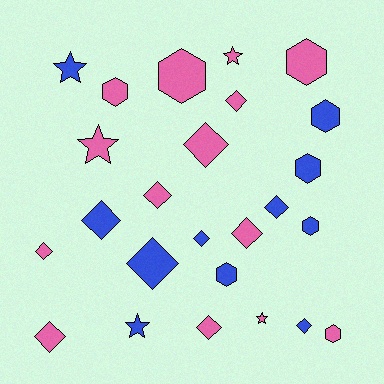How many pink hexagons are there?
There are 4 pink hexagons.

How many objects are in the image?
There are 25 objects.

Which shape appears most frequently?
Diamond, with 12 objects.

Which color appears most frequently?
Pink, with 14 objects.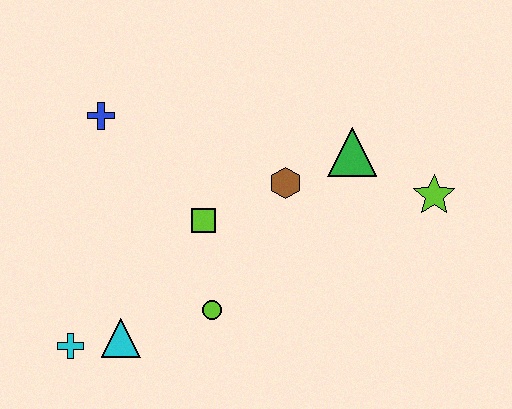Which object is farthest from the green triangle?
The cyan cross is farthest from the green triangle.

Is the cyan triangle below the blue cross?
Yes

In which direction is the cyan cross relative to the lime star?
The cyan cross is to the left of the lime star.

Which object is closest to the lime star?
The green triangle is closest to the lime star.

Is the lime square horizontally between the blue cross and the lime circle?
Yes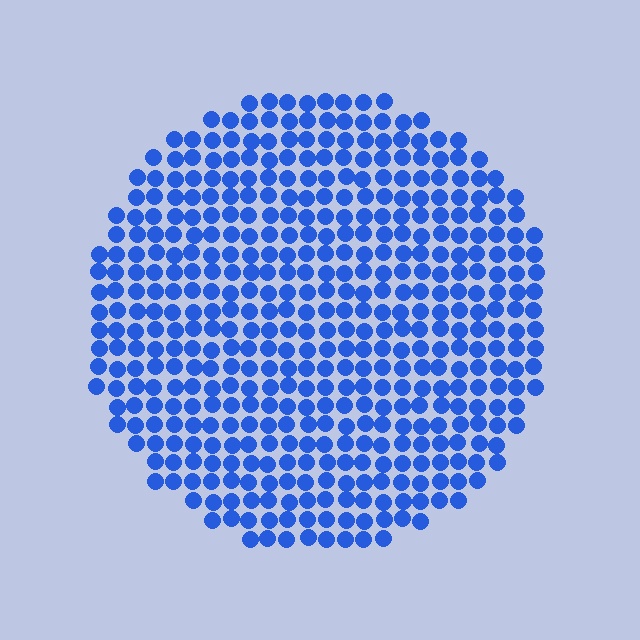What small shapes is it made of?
It is made of small circles.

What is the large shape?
The large shape is a circle.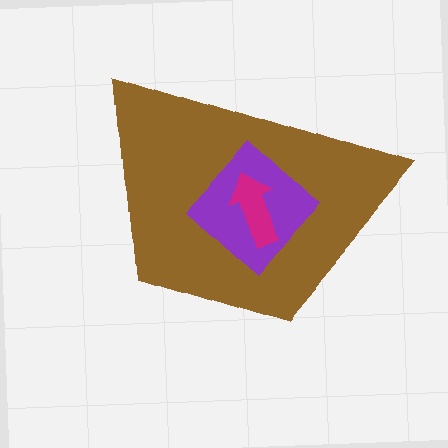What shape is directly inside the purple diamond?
The magenta arrow.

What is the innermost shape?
The magenta arrow.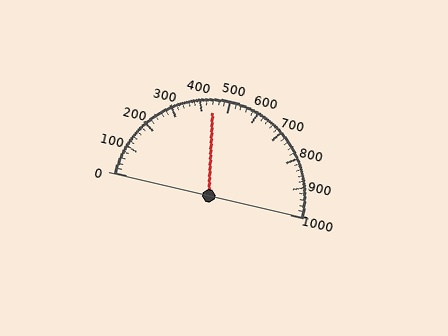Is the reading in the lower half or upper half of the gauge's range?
The reading is in the lower half of the range (0 to 1000).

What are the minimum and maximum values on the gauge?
The gauge ranges from 0 to 1000.